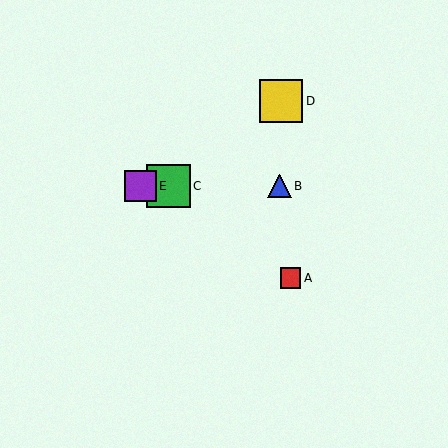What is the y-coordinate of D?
Object D is at y≈101.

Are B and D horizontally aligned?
No, B is at y≈186 and D is at y≈101.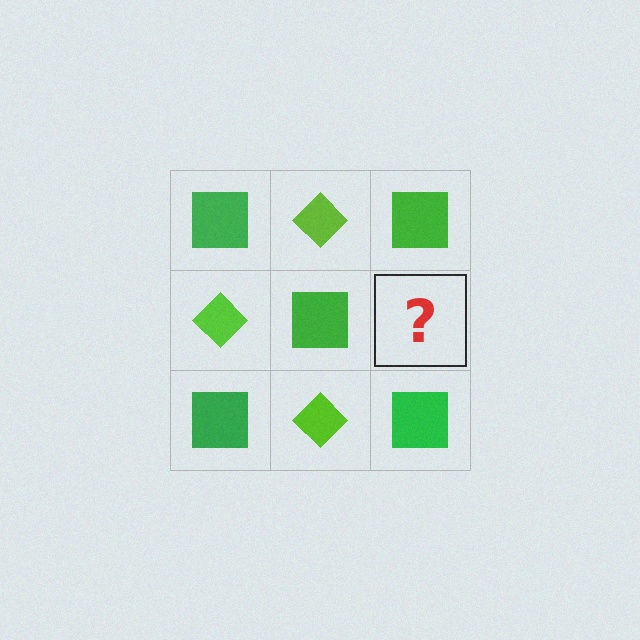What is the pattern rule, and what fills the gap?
The rule is that it alternates green square and lime diamond in a checkerboard pattern. The gap should be filled with a lime diamond.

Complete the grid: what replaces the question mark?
The question mark should be replaced with a lime diamond.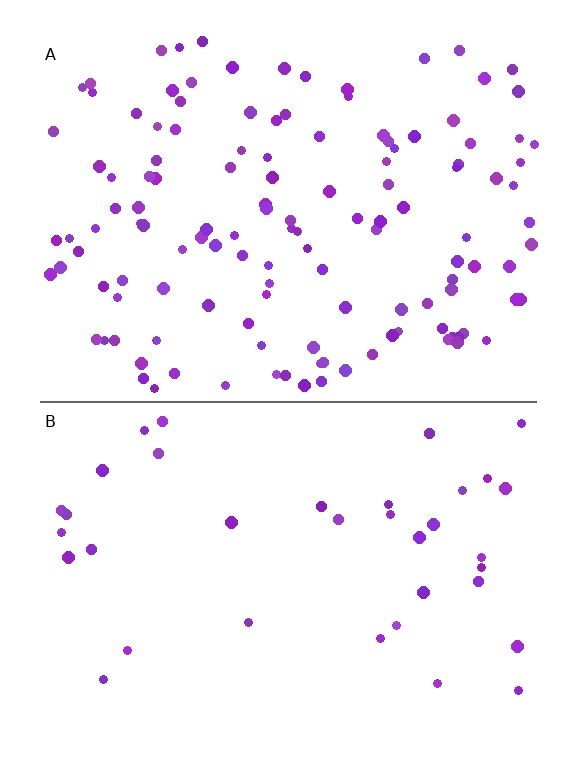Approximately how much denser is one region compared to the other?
Approximately 3.5× — region A over region B.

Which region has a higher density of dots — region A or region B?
A (the top).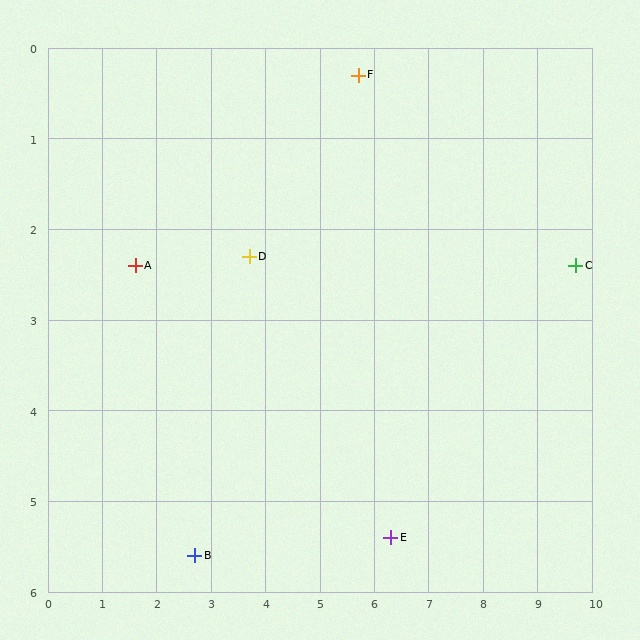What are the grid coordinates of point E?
Point E is at approximately (6.3, 5.4).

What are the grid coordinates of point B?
Point B is at approximately (2.7, 5.6).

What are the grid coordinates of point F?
Point F is at approximately (5.7, 0.3).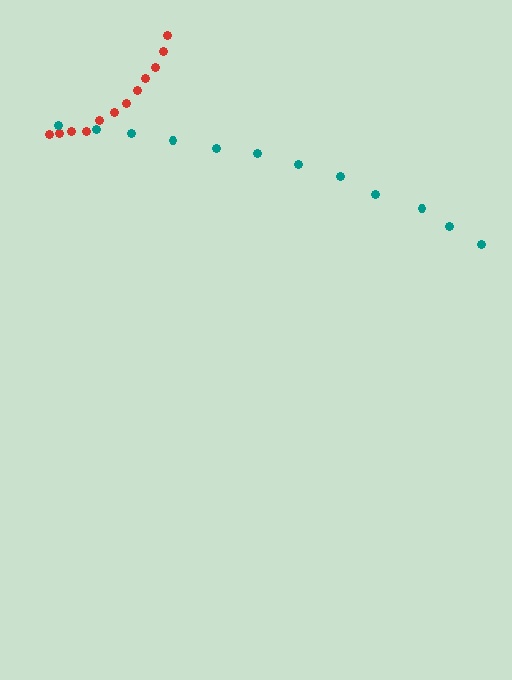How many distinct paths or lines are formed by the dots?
There are 2 distinct paths.